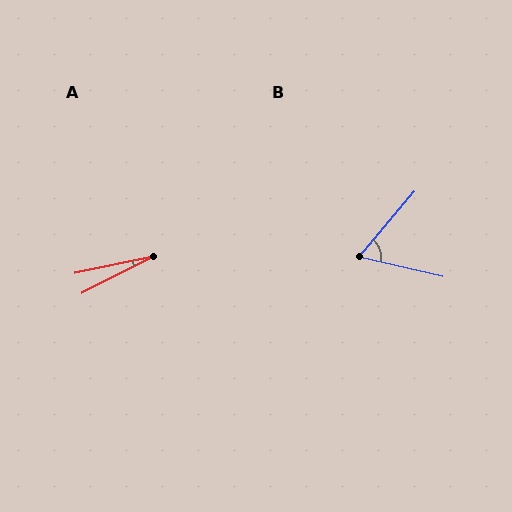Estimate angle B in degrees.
Approximately 63 degrees.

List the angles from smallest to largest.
A (15°), B (63°).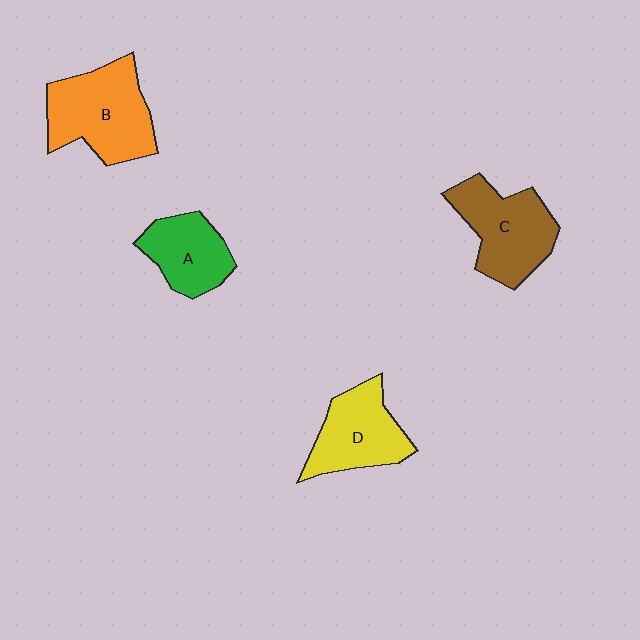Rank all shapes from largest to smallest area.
From largest to smallest: B (orange), C (brown), D (yellow), A (green).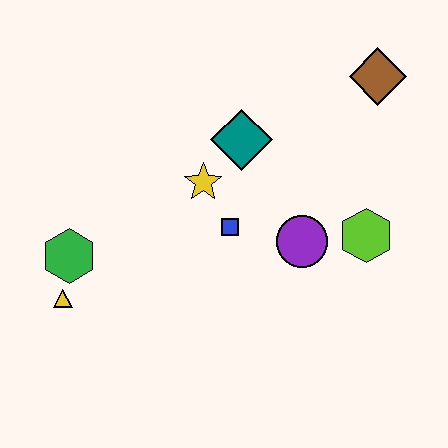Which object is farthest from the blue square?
The brown diamond is farthest from the blue square.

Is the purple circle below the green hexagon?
No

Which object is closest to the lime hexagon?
The purple circle is closest to the lime hexagon.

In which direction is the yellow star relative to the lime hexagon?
The yellow star is to the left of the lime hexagon.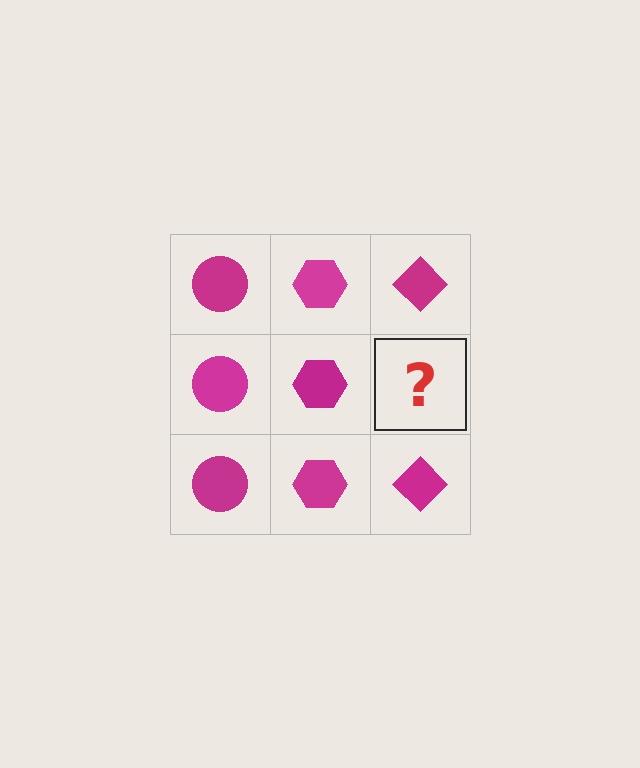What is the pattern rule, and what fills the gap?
The rule is that each column has a consistent shape. The gap should be filled with a magenta diamond.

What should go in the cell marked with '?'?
The missing cell should contain a magenta diamond.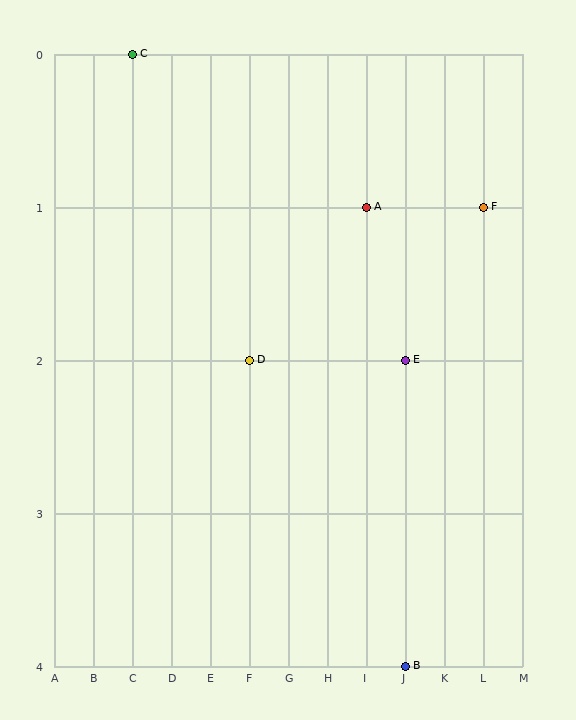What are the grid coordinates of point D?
Point D is at grid coordinates (F, 2).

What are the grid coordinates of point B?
Point B is at grid coordinates (J, 4).